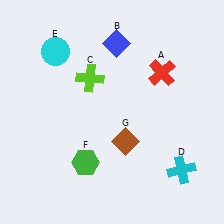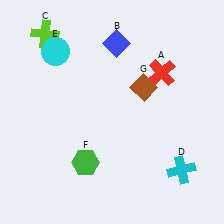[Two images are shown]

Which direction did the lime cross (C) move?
The lime cross (C) moved left.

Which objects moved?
The objects that moved are: the lime cross (C), the brown diamond (G).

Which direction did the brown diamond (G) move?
The brown diamond (G) moved up.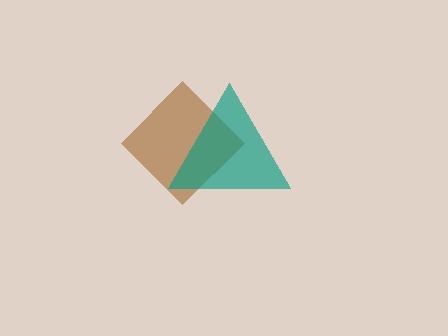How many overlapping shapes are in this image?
There are 2 overlapping shapes in the image.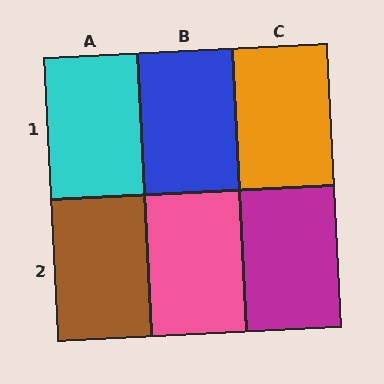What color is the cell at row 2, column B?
Pink.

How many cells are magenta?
1 cell is magenta.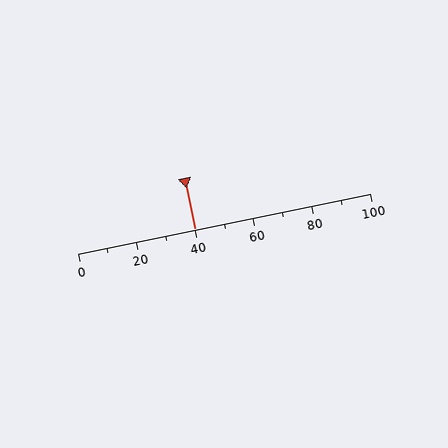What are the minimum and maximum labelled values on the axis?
The axis runs from 0 to 100.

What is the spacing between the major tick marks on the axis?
The major ticks are spaced 20 apart.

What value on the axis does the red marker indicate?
The marker indicates approximately 40.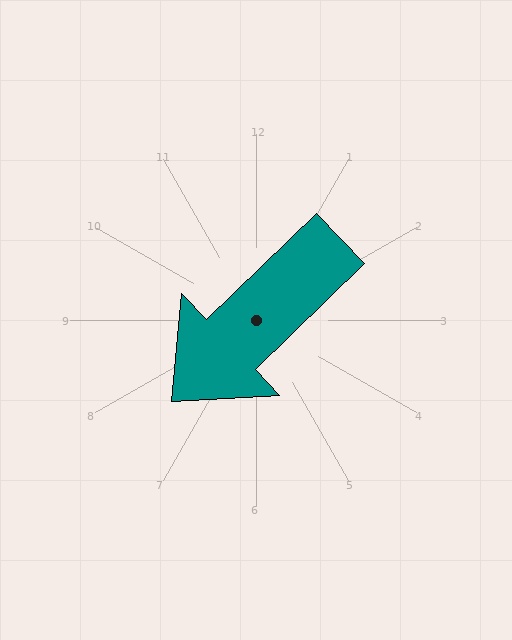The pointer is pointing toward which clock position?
Roughly 8 o'clock.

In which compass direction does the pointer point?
Southwest.